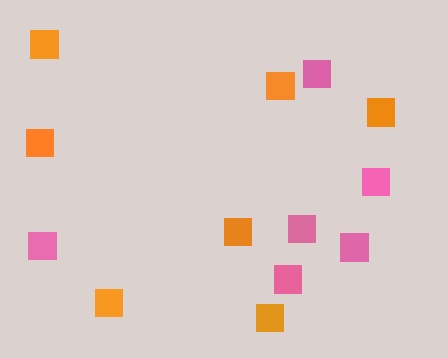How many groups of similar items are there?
There are 2 groups: one group of orange squares (7) and one group of pink squares (6).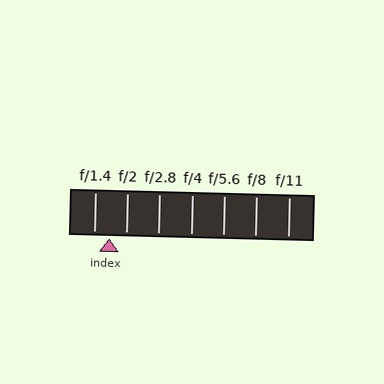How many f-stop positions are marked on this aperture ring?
There are 7 f-stop positions marked.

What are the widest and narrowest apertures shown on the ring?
The widest aperture shown is f/1.4 and the narrowest is f/11.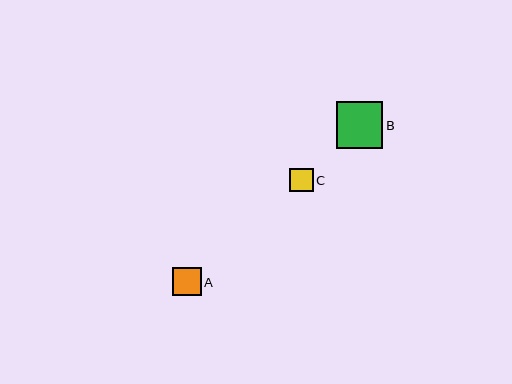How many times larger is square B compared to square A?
Square B is approximately 1.6 times the size of square A.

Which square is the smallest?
Square C is the smallest with a size of approximately 23 pixels.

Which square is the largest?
Square B is the largest with a size of approximately 47 pixels.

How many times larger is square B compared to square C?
Square B is approximately 2.0 times the size of square C.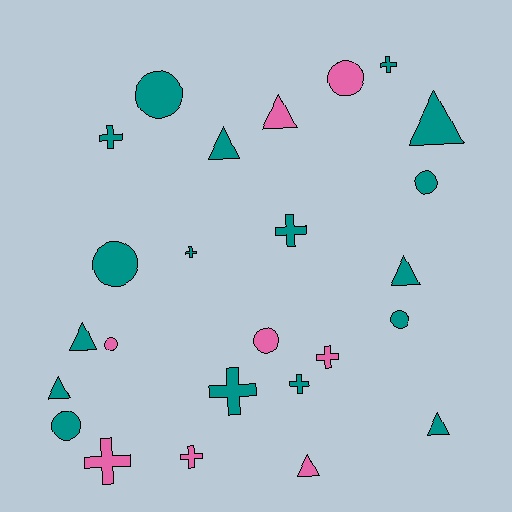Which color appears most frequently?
Teal, with 17 objects.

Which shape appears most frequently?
Cross, with 9 objects.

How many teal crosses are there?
There are 6 teal crosses.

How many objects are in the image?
There are 25 objects.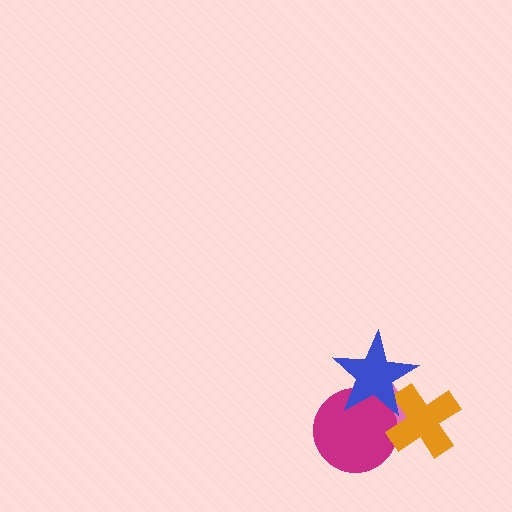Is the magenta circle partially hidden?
Yes, it is partially covered by another shape.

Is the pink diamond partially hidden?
Yes, it is partially covered by another shape.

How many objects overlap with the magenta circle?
3 objects overlap with the magenta circle.